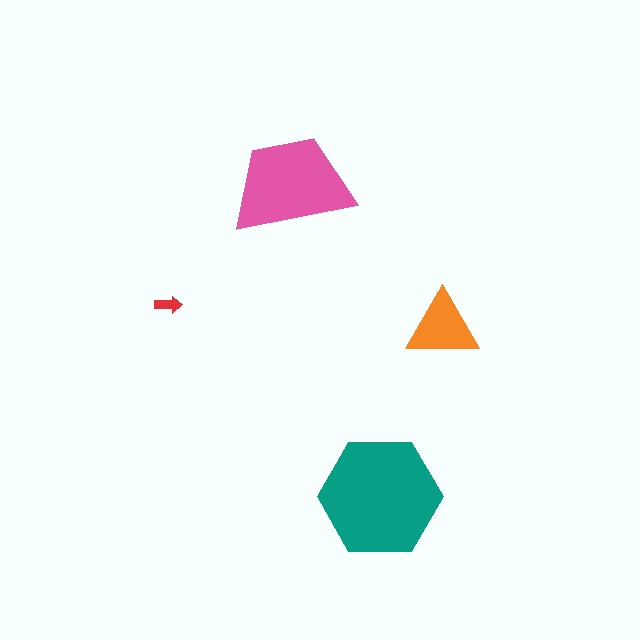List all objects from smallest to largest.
The red arrow, the orange triangle, the pink trapezoid, the teal hexagon.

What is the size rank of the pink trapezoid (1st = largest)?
2nd.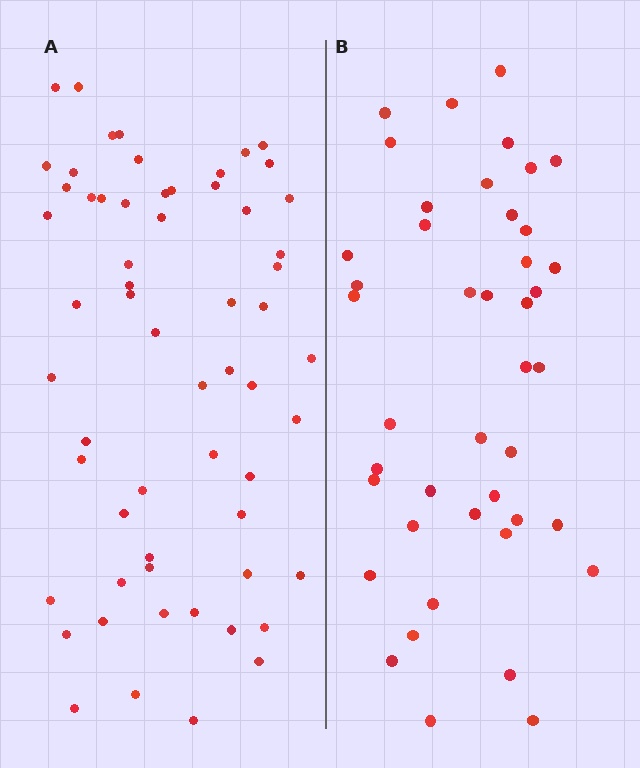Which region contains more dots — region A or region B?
Region A (the left region) has more dots.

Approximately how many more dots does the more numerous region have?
Region A has approximately 15 more dots than region B.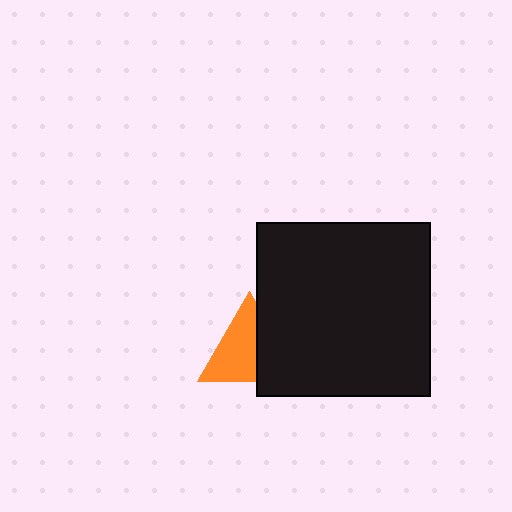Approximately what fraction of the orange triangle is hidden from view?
Roughly 39% of the orange triangle is hidden behind the black square.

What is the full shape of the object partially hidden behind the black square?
The partially hidden object is an orange triangle.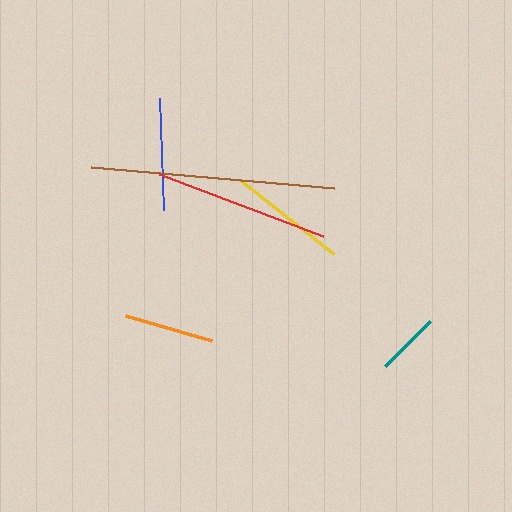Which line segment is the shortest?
The teal line is the shortest at approximately 64 pixels.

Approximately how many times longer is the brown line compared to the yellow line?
The brown line is approximately 2.0 times the length of the yellow line.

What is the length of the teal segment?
The teal segment is approximately 64 pixels long.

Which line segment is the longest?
The brown line is the longest at approximately 243 pixels.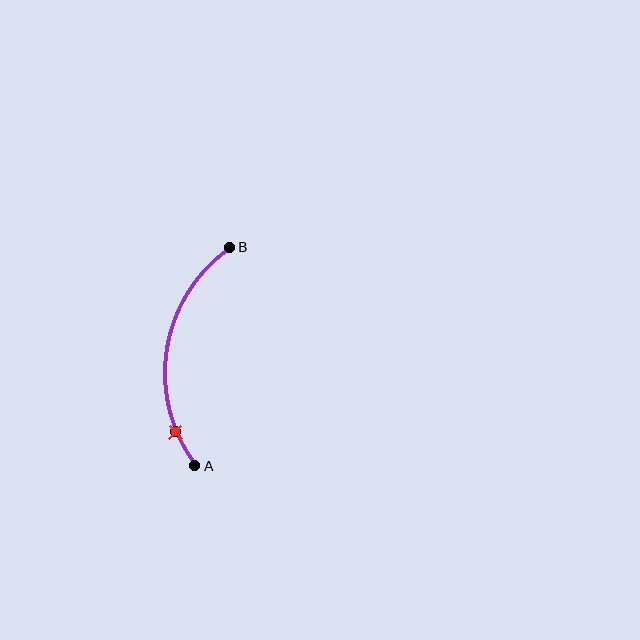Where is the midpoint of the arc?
The arc midpoint is the point on the curve farthest from the straight line joining A and B. It sits to the left of that line.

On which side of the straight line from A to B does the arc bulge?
The arc bulges to the left of the straight line connecting A and B.